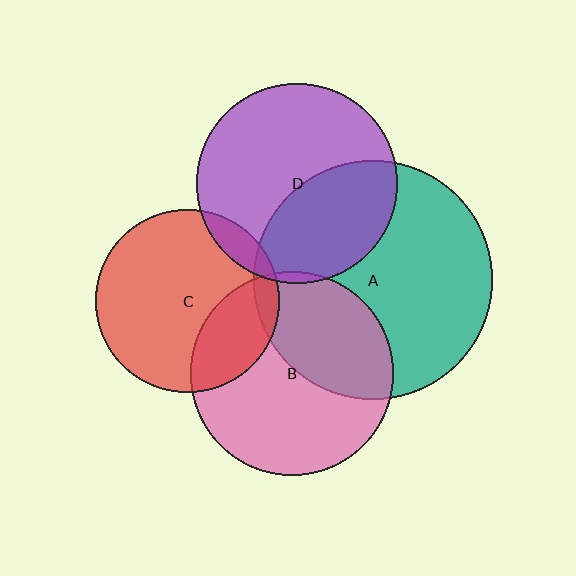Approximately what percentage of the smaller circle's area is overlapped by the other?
Approximately 40%.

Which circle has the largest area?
Circle A (teal).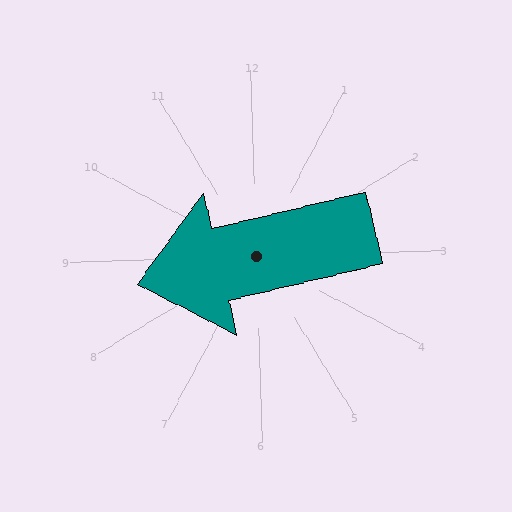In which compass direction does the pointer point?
West.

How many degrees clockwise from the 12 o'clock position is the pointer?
Approximately 258 degrees.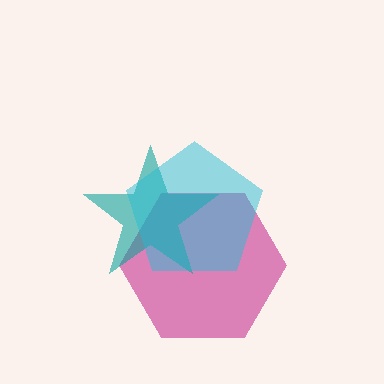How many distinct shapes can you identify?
There are 3 distinct shapes: a magenta hexagon, a teal star, a cyan pentagon.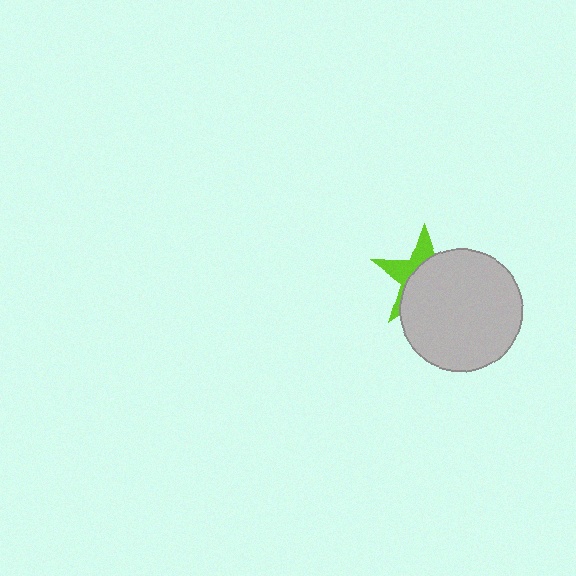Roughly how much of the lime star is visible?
A small part of it is visible (roughly 36%).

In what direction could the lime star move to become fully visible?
The lime star could move toward the upper-left. That would shift it out from behind the light gray circle entirely.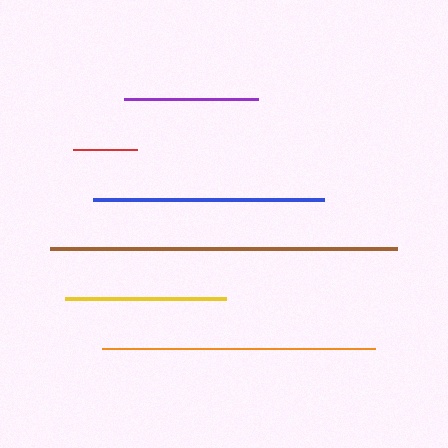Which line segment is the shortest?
The red line is the shortest at approximately 64 pixels.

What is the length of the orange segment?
The orange segment is approximately 273 pixels long.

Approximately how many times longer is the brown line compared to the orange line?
The brown line is approximately 1.3 times the length of the orange line.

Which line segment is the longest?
The brown line is the longest at approximately 346 pixels.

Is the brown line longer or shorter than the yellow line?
The brown line is longer than the yellow line.